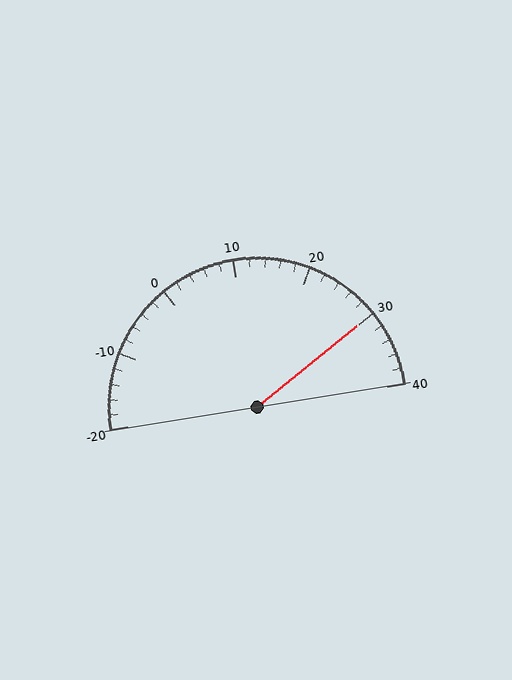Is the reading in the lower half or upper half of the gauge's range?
The reading is in the upper half of the range (-20 to 40).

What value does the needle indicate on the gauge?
The needle indicates approximately 30.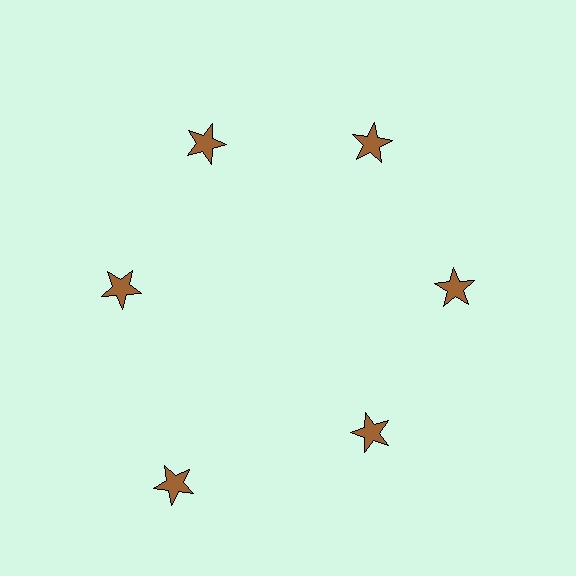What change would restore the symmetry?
The symmetry would be restored by moving it inward, back onto the ring so that all 6 stars sit at equal angles and equal distance from the center.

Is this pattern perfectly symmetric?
No. The 6 brown stars are arranged in a ring, but one element near the 7 o'clock position is pushed outward from the center, breaking the 6-fold rotational symmetry.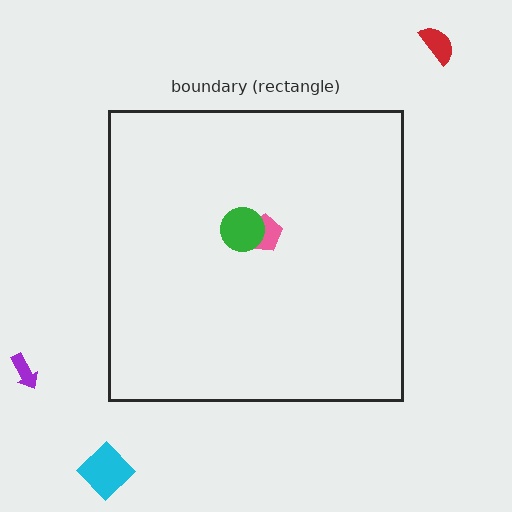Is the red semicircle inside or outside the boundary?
Outside.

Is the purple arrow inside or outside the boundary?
Outside.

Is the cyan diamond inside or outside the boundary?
Outside.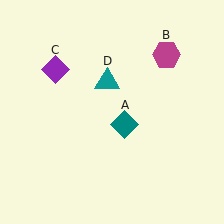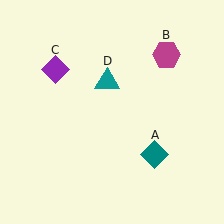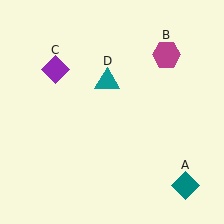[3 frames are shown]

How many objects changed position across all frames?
1 object changed position: teal diamond (object A).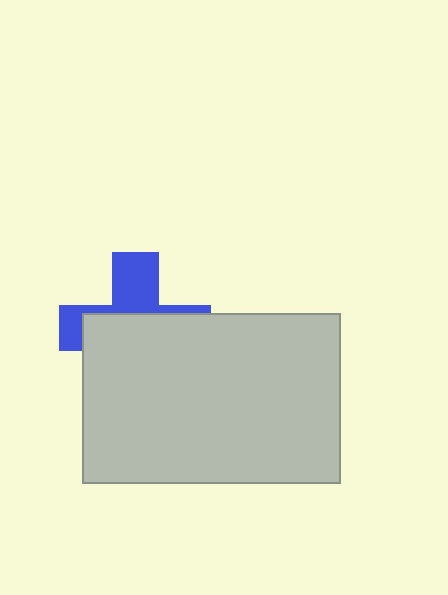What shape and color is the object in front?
The object in front is a light gray rectangle.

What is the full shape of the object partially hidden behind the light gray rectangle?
The partially hidden object is a blue cross.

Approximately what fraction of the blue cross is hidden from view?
Roughly 62% of the blue cross is hidden behind the light gray rectangle.